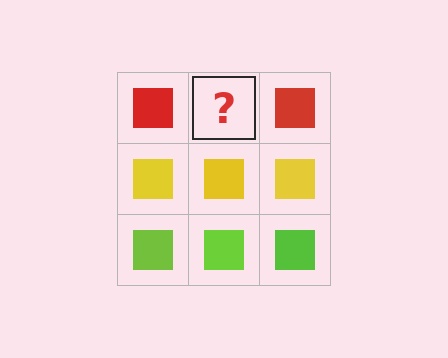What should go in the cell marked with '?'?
The missing cell should contain a red square.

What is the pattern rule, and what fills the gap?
The rule is that each row has a consistent color. The gap should be filled with a red square.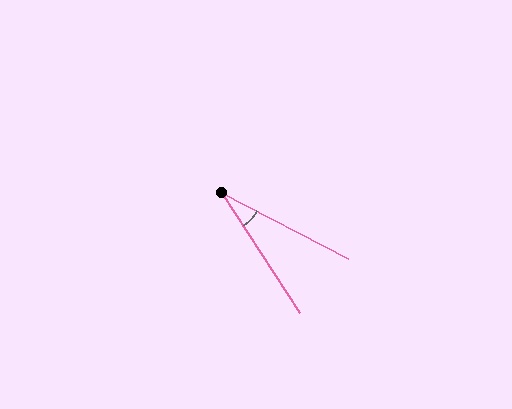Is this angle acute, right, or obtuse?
It is acute.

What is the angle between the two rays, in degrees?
Approximately 29 degrees.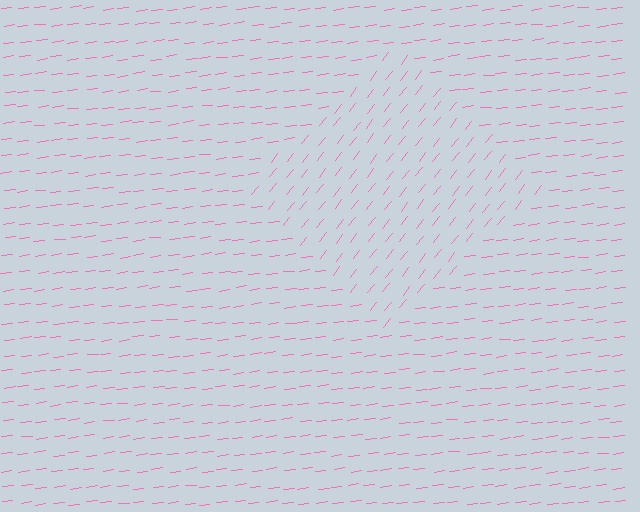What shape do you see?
I see a diamond.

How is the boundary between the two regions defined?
The boundary is defined purely by a change in line orientation (approximately 45 degrees difference). All lines are the same color and thickness.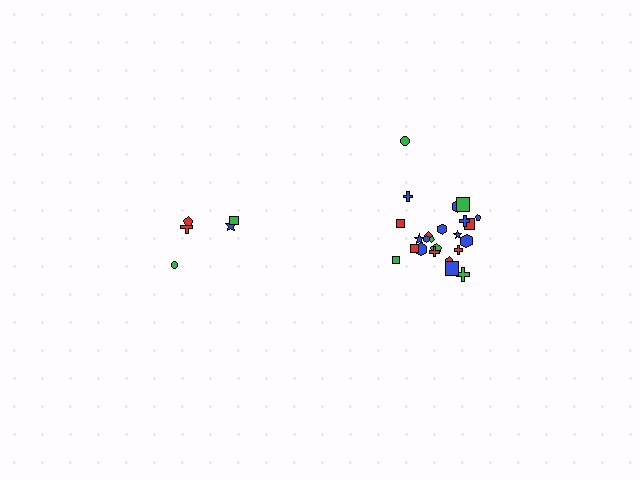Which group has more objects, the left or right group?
The right group.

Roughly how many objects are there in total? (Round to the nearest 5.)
Roughly 30 objects in total.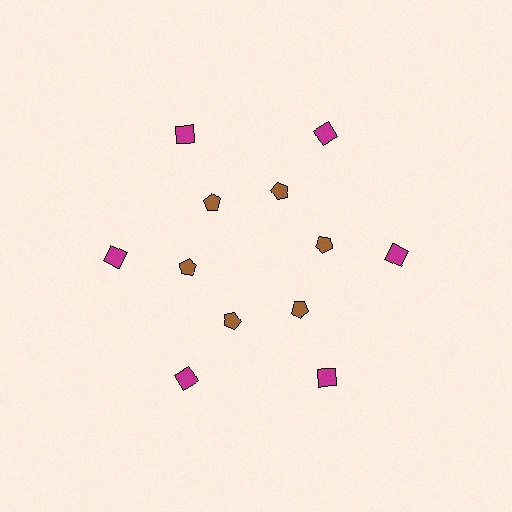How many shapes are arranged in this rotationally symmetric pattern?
There are 12 shapes, arranged in 6 groups of 2.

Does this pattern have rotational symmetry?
Yes, this pattern has 6-fold rotational symmetry. It looks the same after rotating 60 degrees around the center.